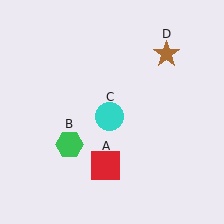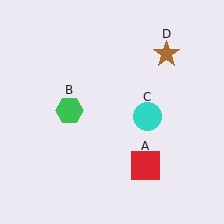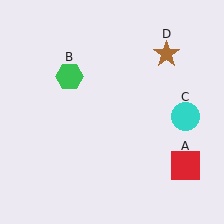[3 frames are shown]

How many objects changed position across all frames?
3 objects changed position: red square (object A), green hexagon (object B), cyan circle (object C).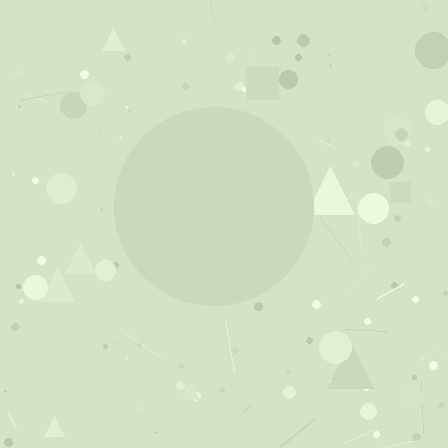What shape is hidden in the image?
A circle is hidden in the image.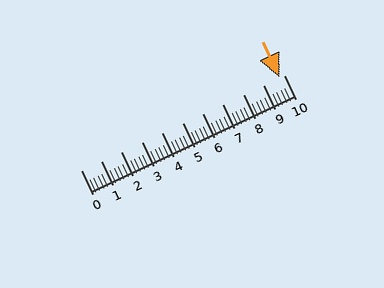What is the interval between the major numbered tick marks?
The major tick marks are spaced 1 units apart.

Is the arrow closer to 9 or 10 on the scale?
The arrow is closer to 10.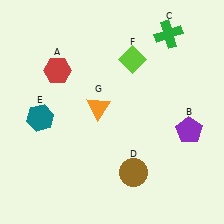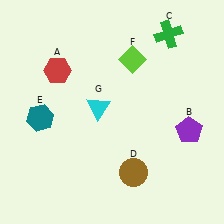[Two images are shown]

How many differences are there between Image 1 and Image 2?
There is 1 difference between the two images.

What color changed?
The triangle (G) changed from orange in Image 1 to cyan in Image 2.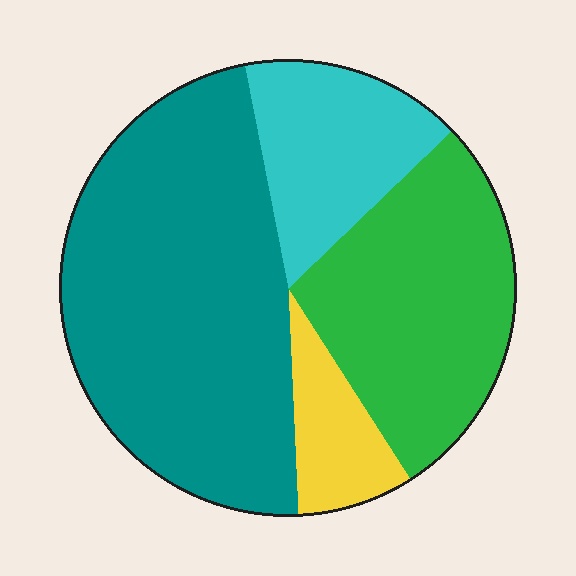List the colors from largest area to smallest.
From largest to smallest: teal, green, cyan, yellow.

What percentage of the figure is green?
Green covers roughly 30% of the figure.